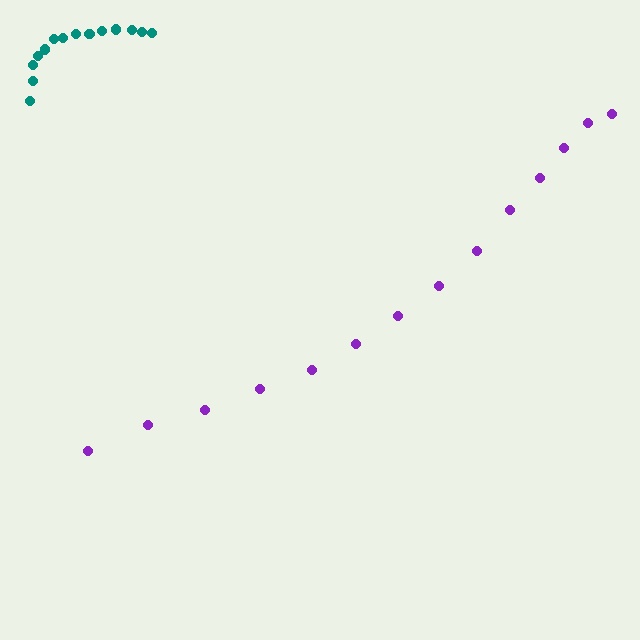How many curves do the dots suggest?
There are 2 distinct paths.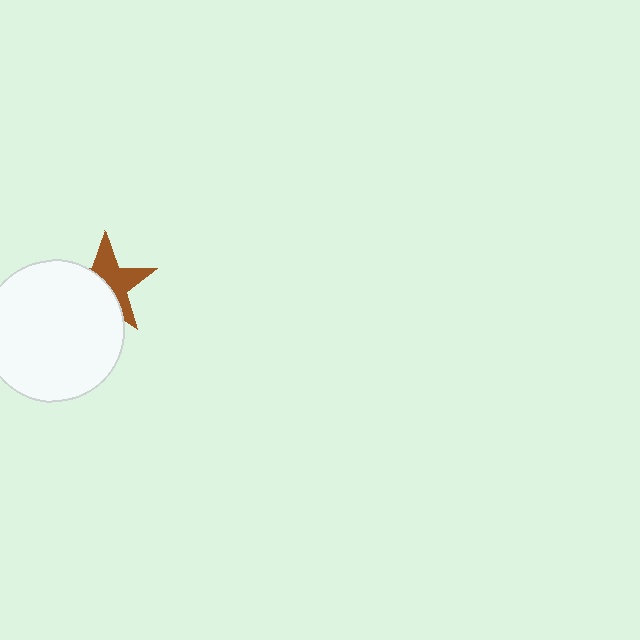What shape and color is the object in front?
The object in front is a white circle.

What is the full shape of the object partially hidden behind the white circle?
The partially hidden object is a brown star.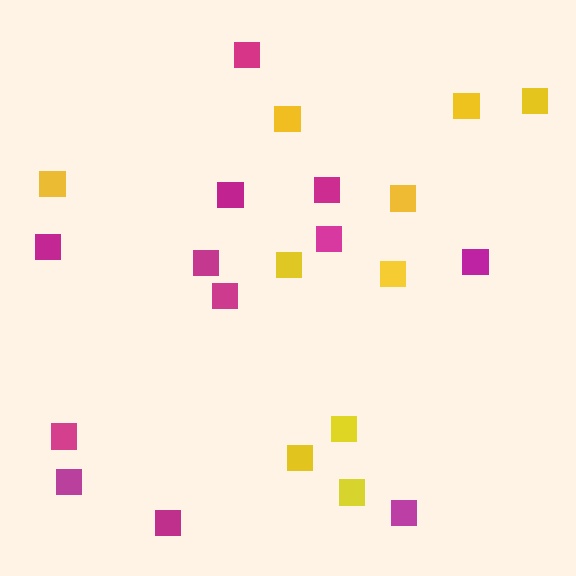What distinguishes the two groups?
There are 2 groups: one group of yellow squares (10) and one group of magenta squares (12).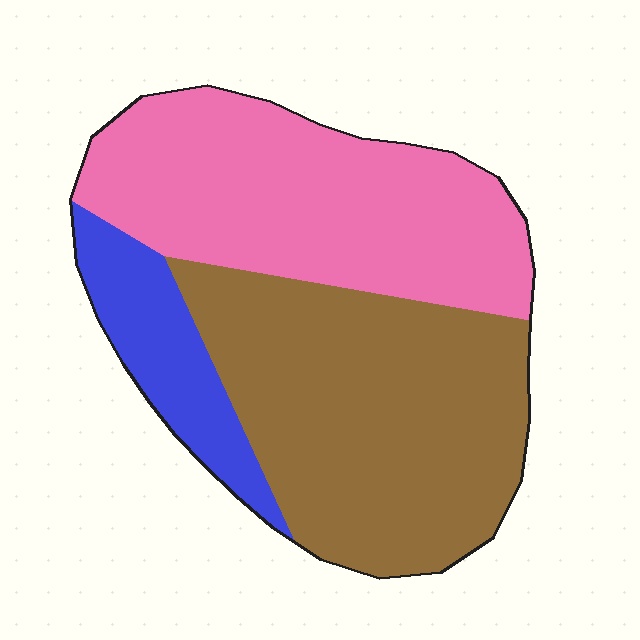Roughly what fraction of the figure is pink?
Pink covers around 40% of the figure.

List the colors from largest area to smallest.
From largest to smallest: brown, pink, blue.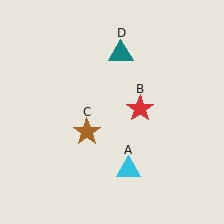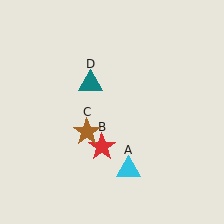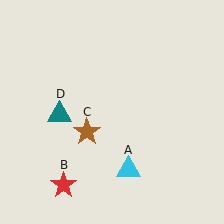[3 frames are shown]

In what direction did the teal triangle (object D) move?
The teal triangle (object D) moved down and to the left.